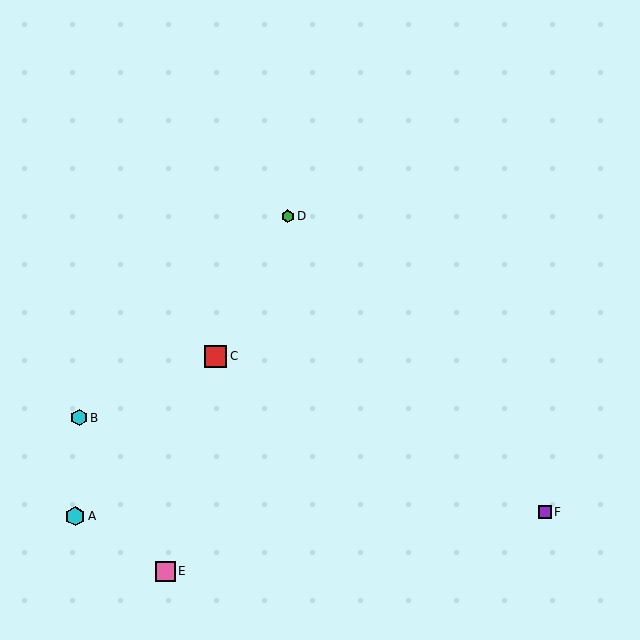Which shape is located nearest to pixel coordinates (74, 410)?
The cyan hexagon (labeled B) at (79, 418) is nearest to that location.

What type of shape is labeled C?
Shape C is a red square.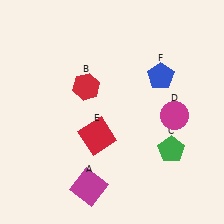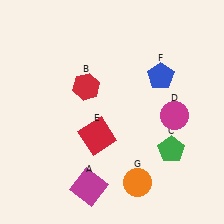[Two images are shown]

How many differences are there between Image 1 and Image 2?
There is 1 difference between the two images.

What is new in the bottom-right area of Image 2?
An orange circle (G) was added in the bottom-right area of Image 2.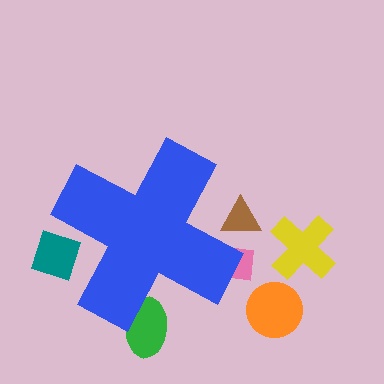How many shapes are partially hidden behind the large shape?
4 shapes are partially hidden.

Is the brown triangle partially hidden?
Yes, the brown triangle is partially hidden behind the blue cross.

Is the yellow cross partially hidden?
No, the yellow cross is fully visible.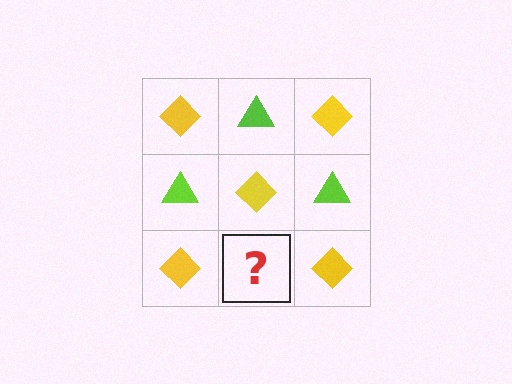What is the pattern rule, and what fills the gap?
The rule is that it alternates yellow diamond and lime triangle in a checkerboard pattern. The gap should be filled with a lime triangle.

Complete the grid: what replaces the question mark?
The question mark should be replaced with a lime triangle.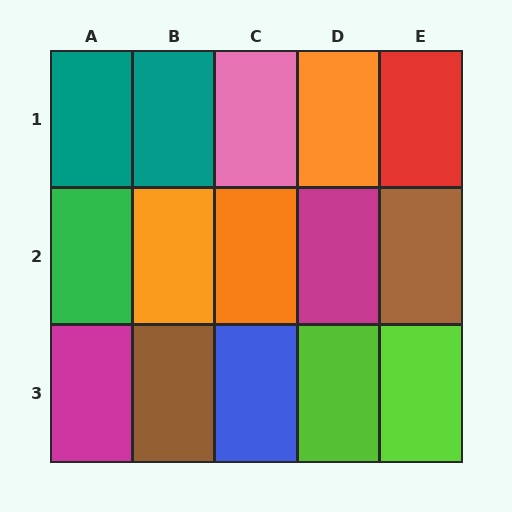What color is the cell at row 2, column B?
Orange.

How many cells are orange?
3 cells are orange.